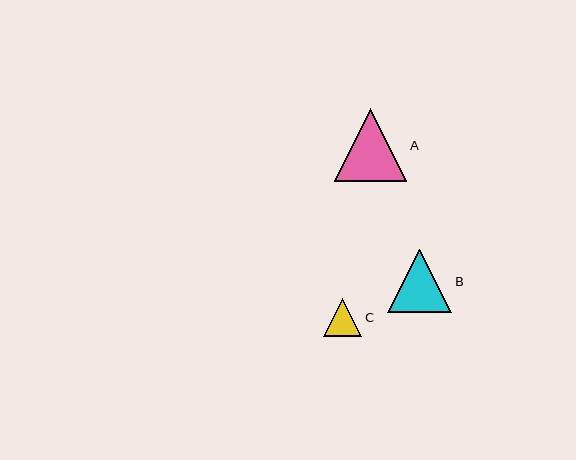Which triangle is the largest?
Triangle A is the largest with a size of approximately 73 pixels.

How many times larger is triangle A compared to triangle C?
Triangle A is approximately 1.9 times the size of triangle C.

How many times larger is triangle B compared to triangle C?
Triangle B is approximately 1.7 times the size of triangle C.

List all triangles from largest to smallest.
From largest to smallest: A, B, C.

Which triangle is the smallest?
Triangle C is the smallest with a size of approximately 38 pixels.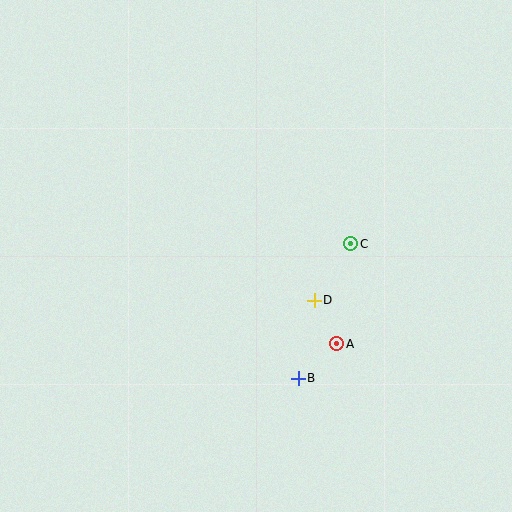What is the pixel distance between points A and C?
The distance between A and C is 101 pixels.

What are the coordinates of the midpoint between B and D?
The midpoint between B and D is at (306, 339).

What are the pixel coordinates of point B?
Point B is at (298, 378).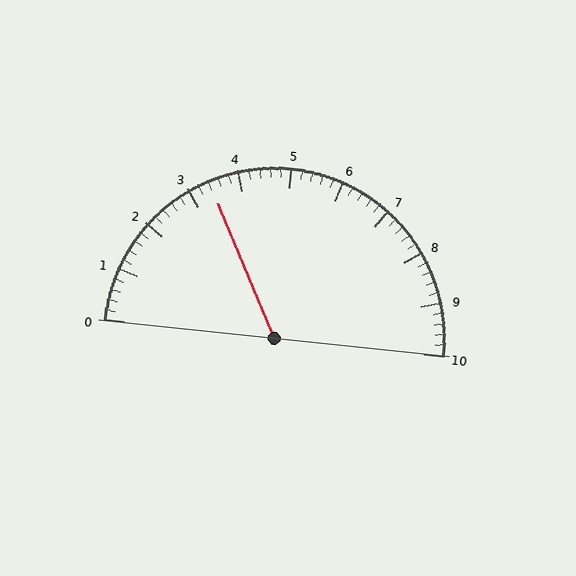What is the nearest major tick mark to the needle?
The nearest major tick mark is 3.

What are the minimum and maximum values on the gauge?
The gauge ranges from 0 to 10.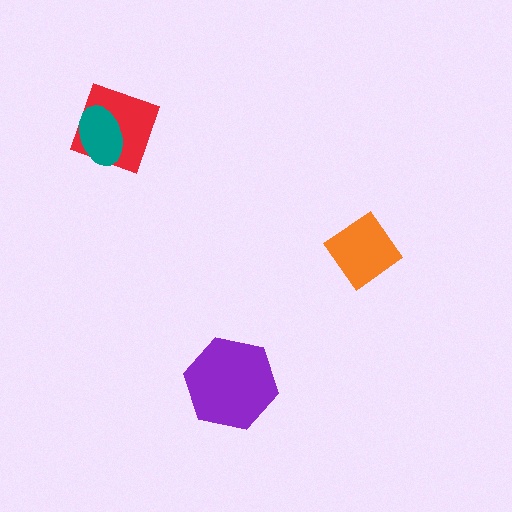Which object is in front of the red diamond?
The teal ellipse is in front of the red diamond.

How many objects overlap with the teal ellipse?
1 object overlaps with the teal ellipse.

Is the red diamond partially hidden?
Yes, it is partially covered by another shape.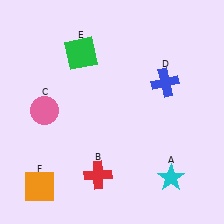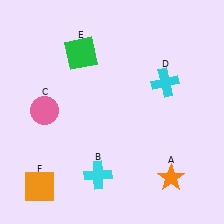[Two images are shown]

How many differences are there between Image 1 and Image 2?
There are 3 differences between the two images.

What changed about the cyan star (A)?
In Image 1, A is cyan. In Image 2, it changed to orange.